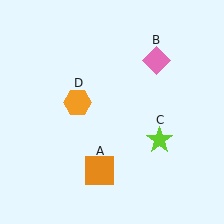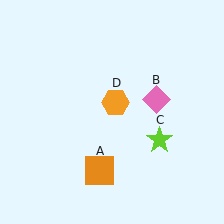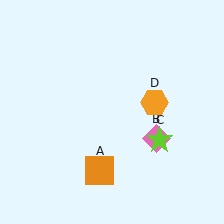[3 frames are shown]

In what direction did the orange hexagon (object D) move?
The orange hexagon (object D) moved right.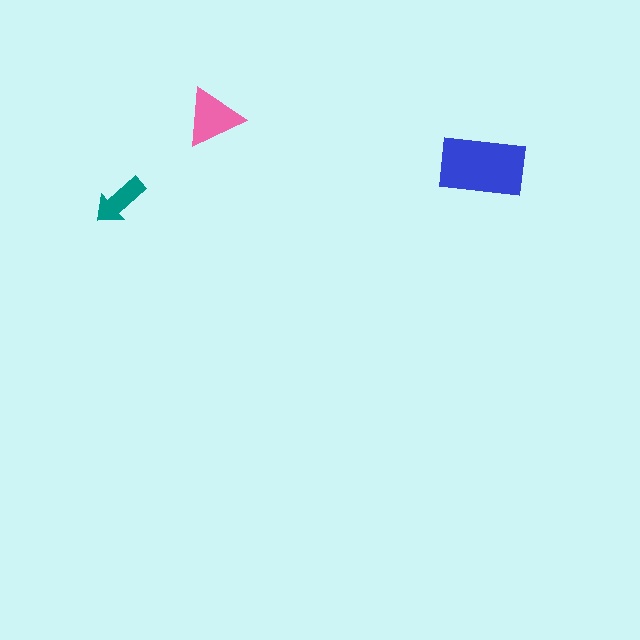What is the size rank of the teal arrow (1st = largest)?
3rd.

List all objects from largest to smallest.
The blue rectangle, the pink triangle, the teal arrow.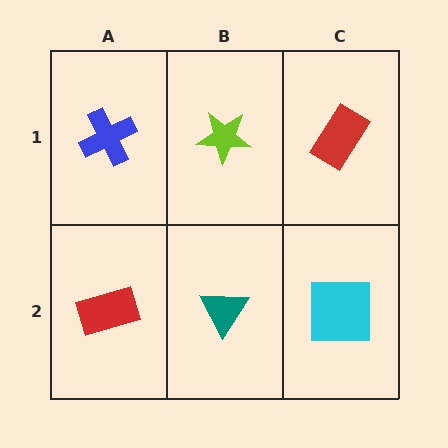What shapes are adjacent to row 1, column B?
A teal triangle (row 2, column B), a blue cross (row 1, column A), a red rectangle (row 1, column C).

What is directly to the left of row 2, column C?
A teal triangle.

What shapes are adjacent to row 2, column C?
A red rectangle (row 1, column C), a teal triangle (row 2, column B).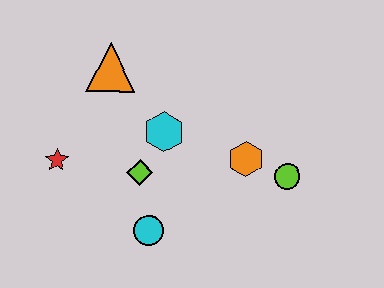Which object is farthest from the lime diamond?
The lime circle is farthest from the lime diamond.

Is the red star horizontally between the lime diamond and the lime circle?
No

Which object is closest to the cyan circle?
The lime diamond is closest to the cyan circle.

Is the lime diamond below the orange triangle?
Yes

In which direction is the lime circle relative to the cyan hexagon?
The lime circle is to the right of the cyan hexagon.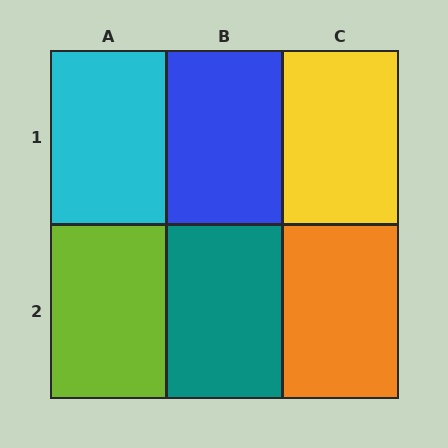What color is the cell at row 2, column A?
Lime.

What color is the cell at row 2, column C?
Orange.